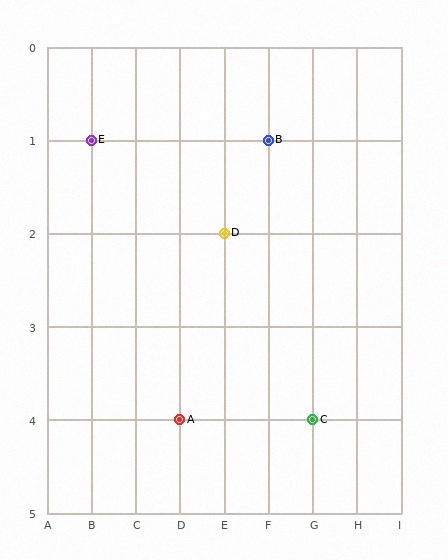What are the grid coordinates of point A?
Point A is at grid coordinates (D, 4).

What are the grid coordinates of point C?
Point C is at grid coordinates (G, 4).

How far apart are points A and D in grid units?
Points A and D are 1 column and 2 rows apart (about 2.2 grid units diagonally).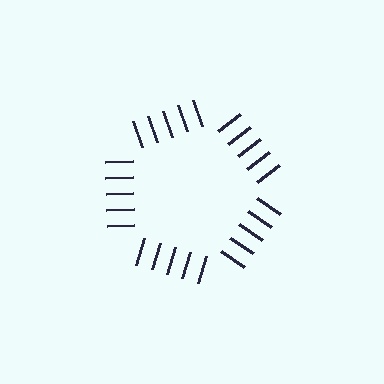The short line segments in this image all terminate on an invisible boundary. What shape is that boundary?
An illusory pentagon — the line segments terminate on its edges but no continuous stroke is drawn.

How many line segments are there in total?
25 — 5 along each of the 5 edges.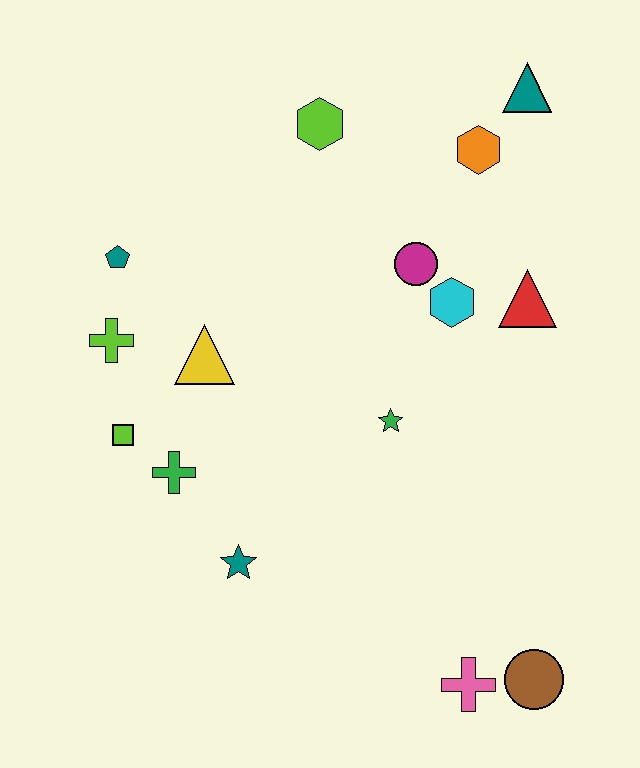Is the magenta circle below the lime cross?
No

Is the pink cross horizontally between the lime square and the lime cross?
No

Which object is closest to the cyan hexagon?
The magenta circle is closest to the cyan hexagon.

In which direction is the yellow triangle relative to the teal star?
The yellow triangle is above the teal star.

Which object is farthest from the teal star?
The teal triangle is farthest from the teal star.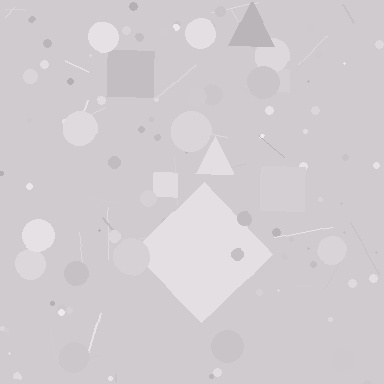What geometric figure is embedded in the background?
A diamond is embedded in the background.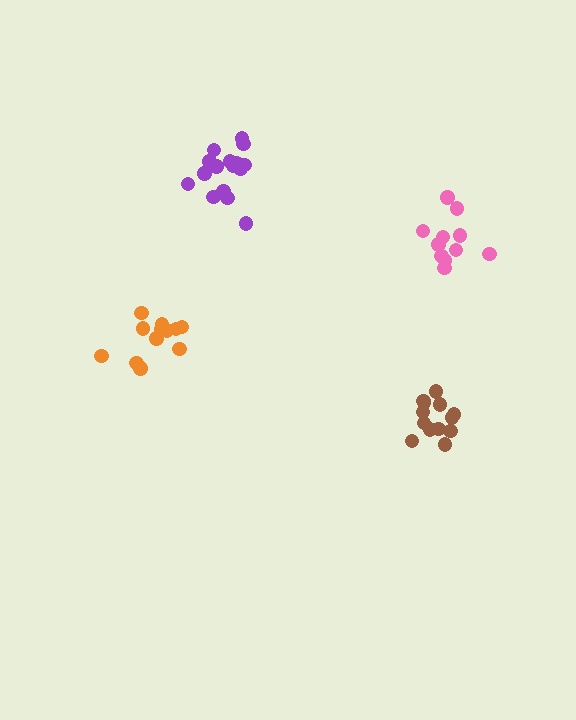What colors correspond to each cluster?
The clusters are colored: purple, orange, brown, pink.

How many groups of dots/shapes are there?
There are 4 groups.